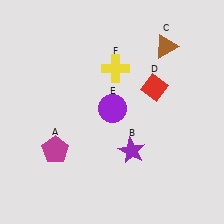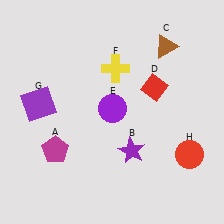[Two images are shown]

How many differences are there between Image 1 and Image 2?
There are 2 differences between the two images.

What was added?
A purple square (G), a red circle (H) were added in Image 2.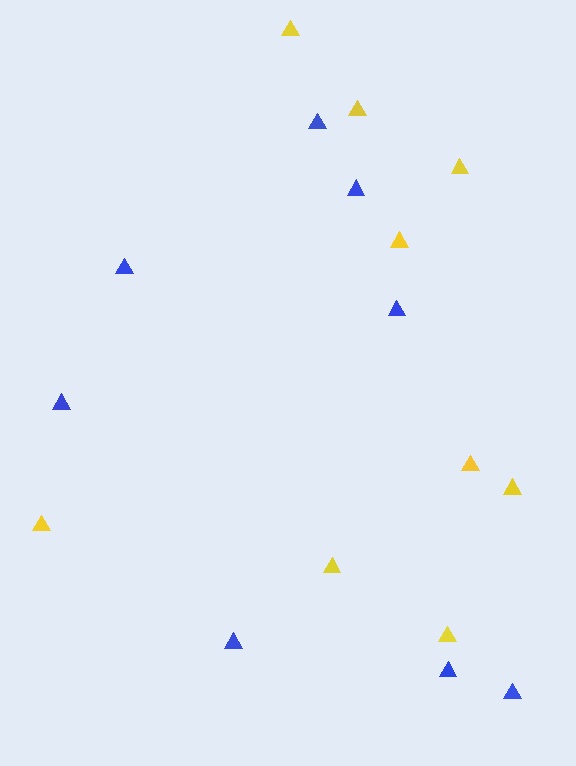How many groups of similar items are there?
There are 2 groups: one group of blue triangles (8) and one group of yellow triangles (9).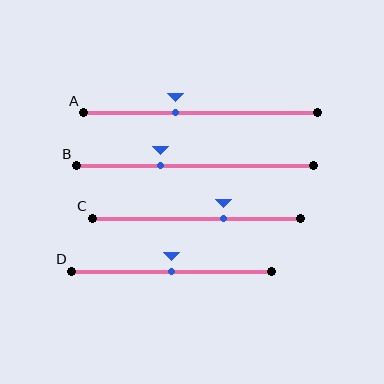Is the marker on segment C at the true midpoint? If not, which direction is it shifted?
No, the marker on segment C is shifted to the right by about 13% of the segment length.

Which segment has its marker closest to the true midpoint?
Segment D has its marker closest to the true midpoint.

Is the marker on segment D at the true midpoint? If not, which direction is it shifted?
Yes, the marker on segment D is at the true midpoint.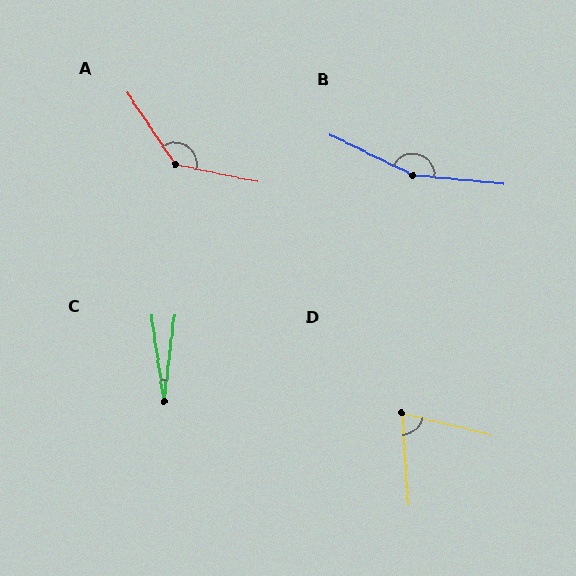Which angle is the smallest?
C, at approximately 15 degrees.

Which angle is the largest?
B, at approximately 159 degrees.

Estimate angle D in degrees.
Approximately 73 degrees.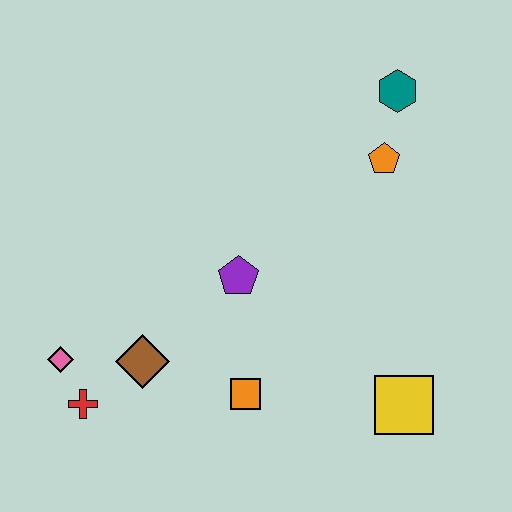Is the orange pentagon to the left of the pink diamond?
No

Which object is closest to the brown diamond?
The red cross is closest to the brown diamond.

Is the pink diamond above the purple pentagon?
No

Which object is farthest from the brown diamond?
The teal hexagon is farthest from the brown diamond.